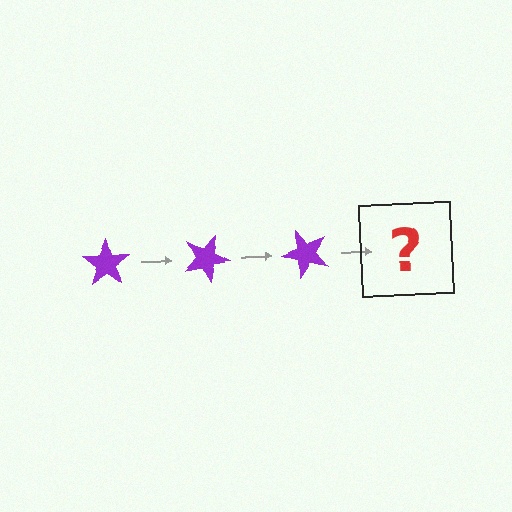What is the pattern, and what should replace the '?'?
The pattern is that the star rotates 25 degrees each step. The '?' should be a purple star rotated 75 degrees.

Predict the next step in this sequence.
The next step is a purple star rotated 75 degrees.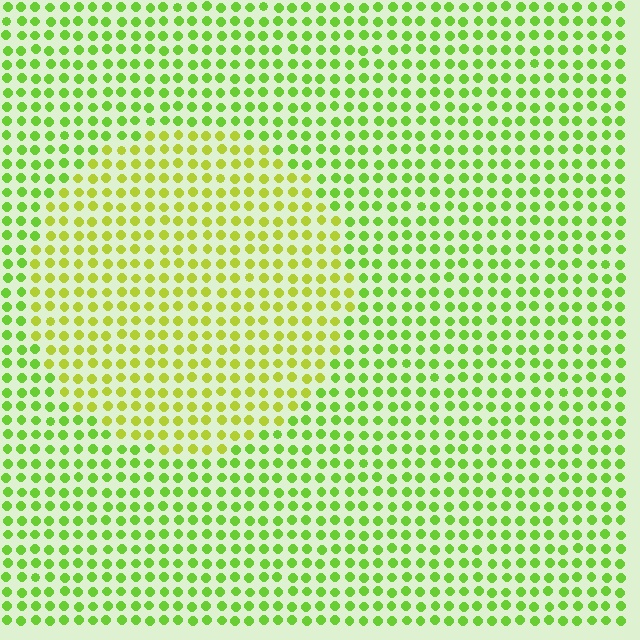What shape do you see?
I see a circle.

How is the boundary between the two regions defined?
The boundary is defined purely by a slight shift in hue (about 28 degrees). Spacing, size, and orientation are identical on both sides.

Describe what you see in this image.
The image is filled with small lime elements in a uniform arrangement. A circle-shaped region is visible where the elements are tinted to a slightly different hue, forming a subtle color boundary.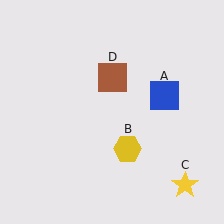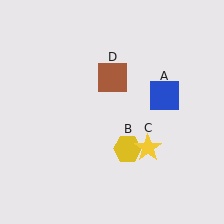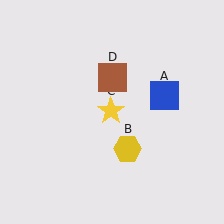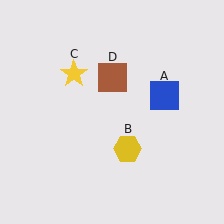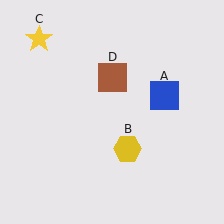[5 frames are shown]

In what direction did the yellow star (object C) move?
The yellow star (object C) moved up and to the left.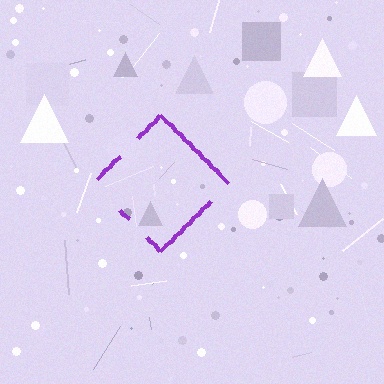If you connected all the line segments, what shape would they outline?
They would outline a diamond.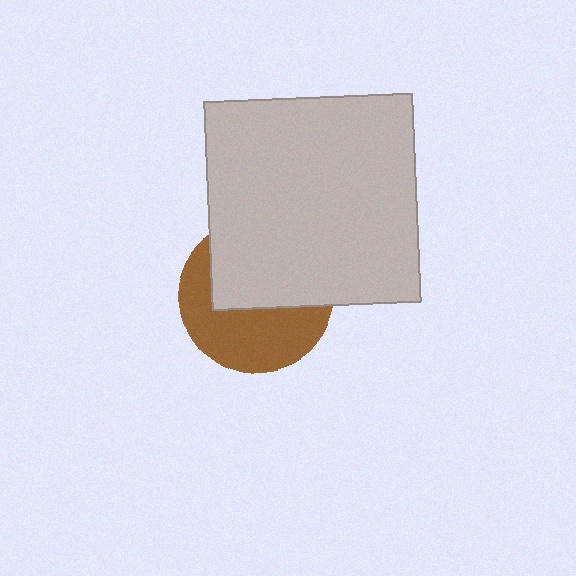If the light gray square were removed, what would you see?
You would see the complete brown circle.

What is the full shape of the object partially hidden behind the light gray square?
The partially hidden object is a brown circle.